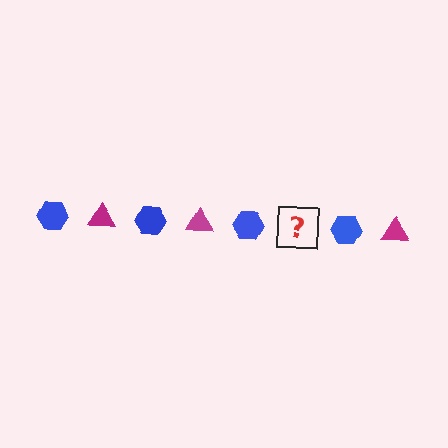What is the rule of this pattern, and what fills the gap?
The rule is that the pattern alternates between blue hexagon and magenta triangle. The gap should be filled with a magenta triangle.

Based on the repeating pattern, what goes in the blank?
The blank should be a magenta triangle.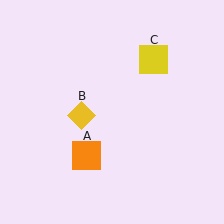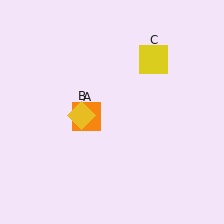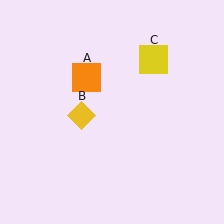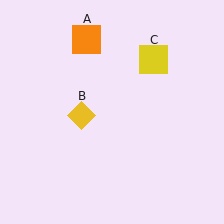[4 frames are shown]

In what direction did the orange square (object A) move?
The orange square (object A) moved up.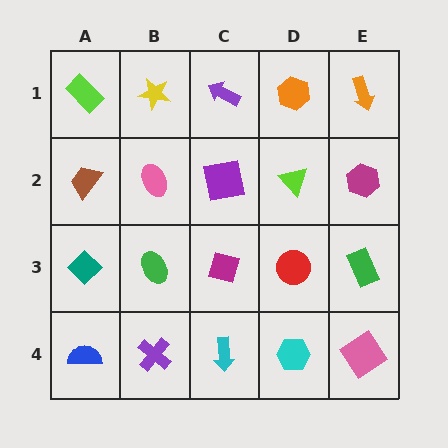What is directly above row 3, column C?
A purple square.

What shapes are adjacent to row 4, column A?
A teal diamond (row 3, column A), a purple cross (row 4, column B).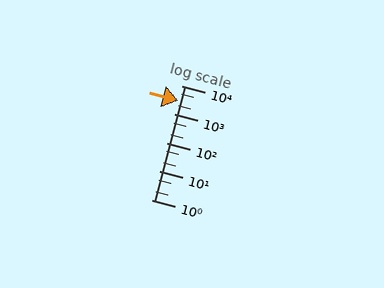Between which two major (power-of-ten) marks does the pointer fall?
The pointer is between 1000 and 10000.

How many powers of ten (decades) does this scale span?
The scale spans 4 decades, from 1 to 10000.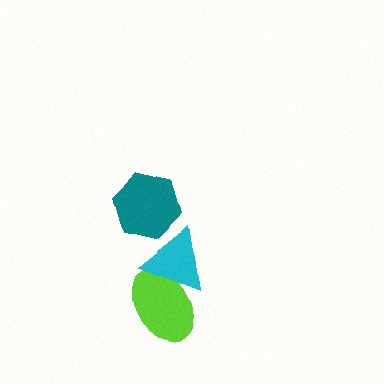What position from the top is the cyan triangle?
The cyan triangle is 2nd from the top.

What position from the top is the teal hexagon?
The teal hexagon is 1st from the top.